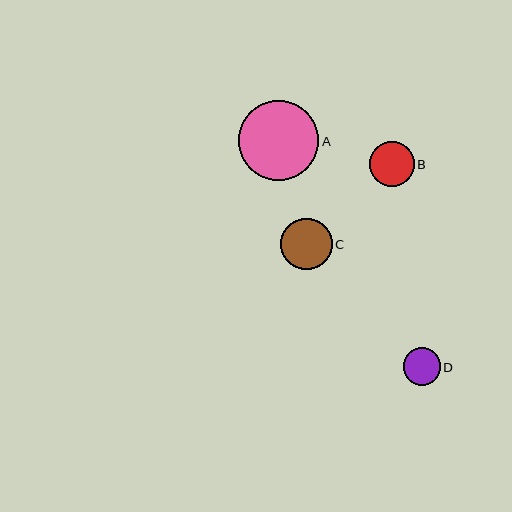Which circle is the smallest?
Circle D is the smallest with a size of approximately 37 pixels.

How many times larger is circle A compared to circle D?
Circle A is approximately 2.2 times the size of circle D.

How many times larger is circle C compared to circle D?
Circle C is approximately 1.4 times the size of circle D.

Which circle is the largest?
Circle A is the largest with a size of approximately 81 pixels.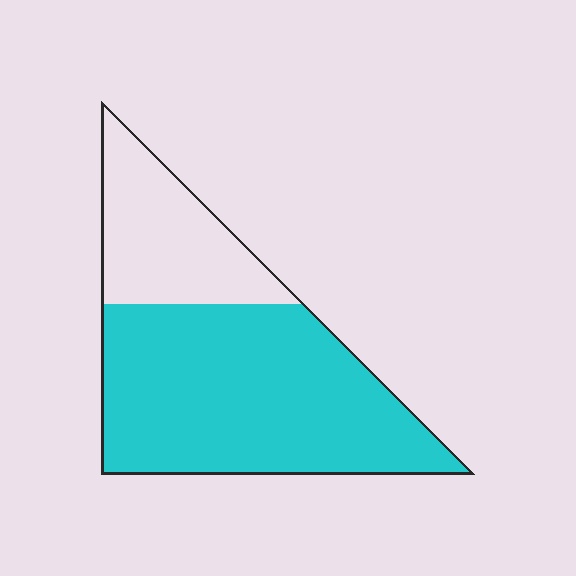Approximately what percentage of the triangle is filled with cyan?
Approximately 70%.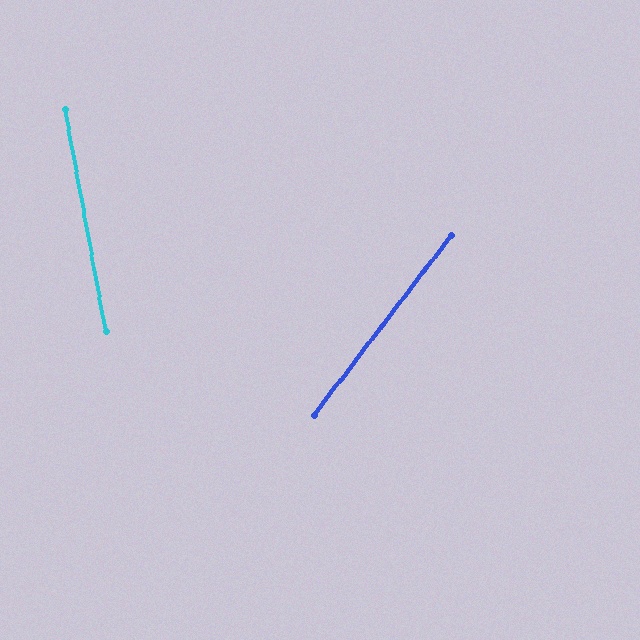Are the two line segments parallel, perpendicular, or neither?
Neither parallel nor perpendicular — they differ by about 48°.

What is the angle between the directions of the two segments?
Approximately 48 degrees.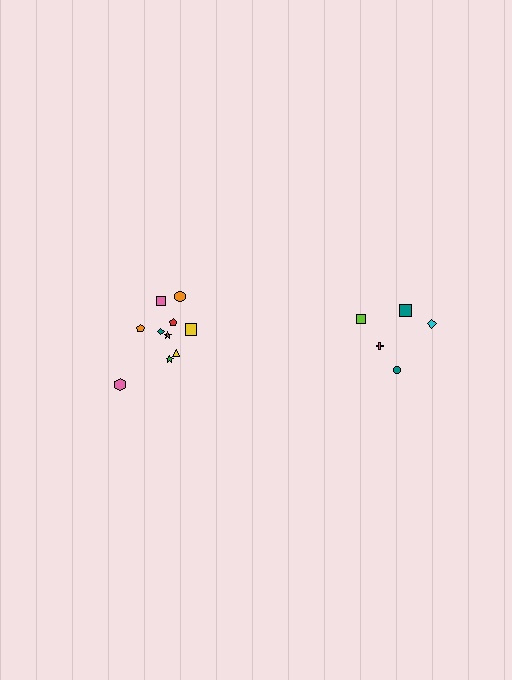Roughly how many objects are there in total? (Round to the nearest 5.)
Roughly 15 objects in total.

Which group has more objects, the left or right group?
The left group.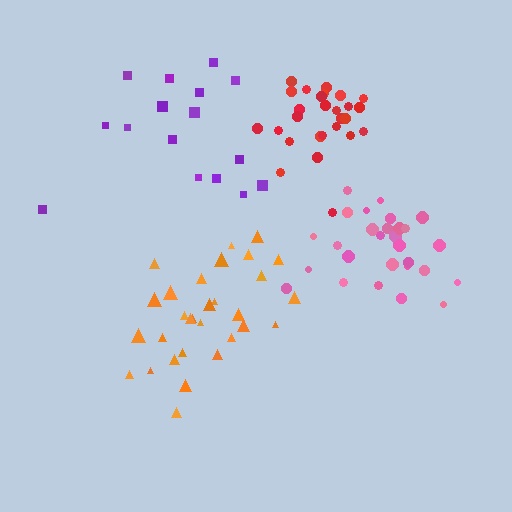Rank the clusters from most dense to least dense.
red, pink, orange, purple.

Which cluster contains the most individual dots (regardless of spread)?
Orange (30).